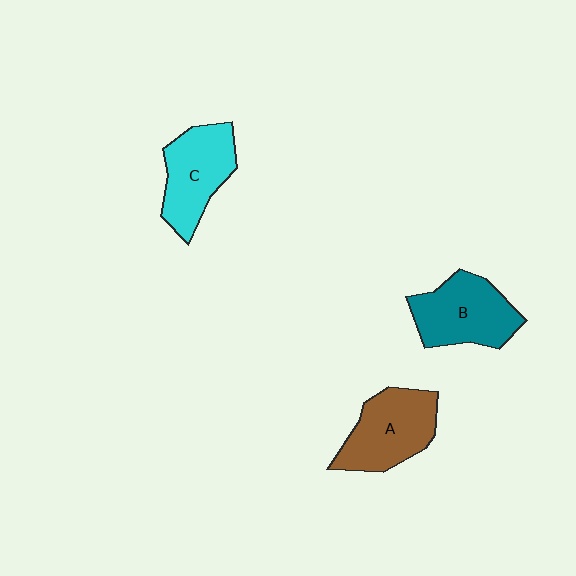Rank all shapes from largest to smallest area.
From largest to smallest: B (teal), A (brown), C (cyan).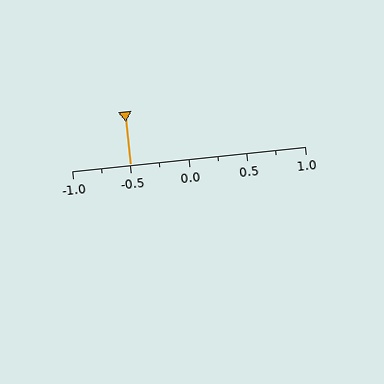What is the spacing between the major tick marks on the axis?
The major ticks are spaced 0.5 apart.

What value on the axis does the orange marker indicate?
The marker indicates approximately -0.5.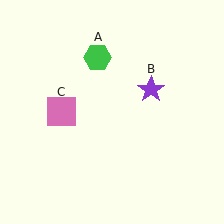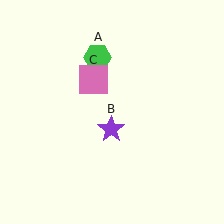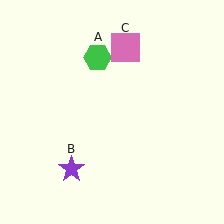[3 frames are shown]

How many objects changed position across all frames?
2 objects changed position: purple star (object B), pink square (object C).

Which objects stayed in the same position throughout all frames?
Green hexagon (object A) remained stationary.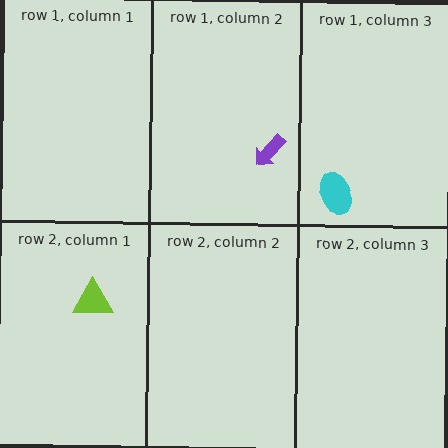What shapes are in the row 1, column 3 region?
The cyan ellipse.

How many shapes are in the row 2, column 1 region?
1.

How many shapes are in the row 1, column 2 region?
1.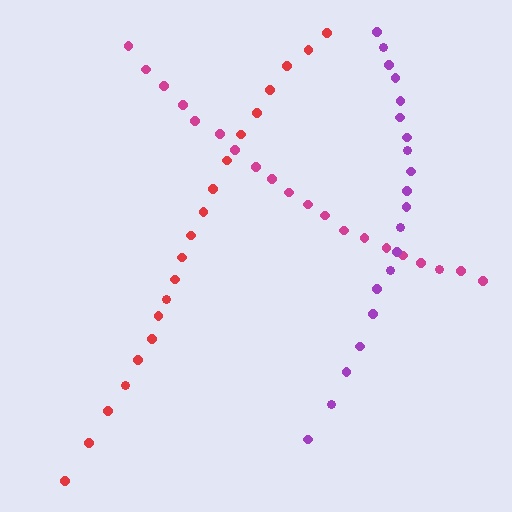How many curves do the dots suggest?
There are 3 distinct paths.